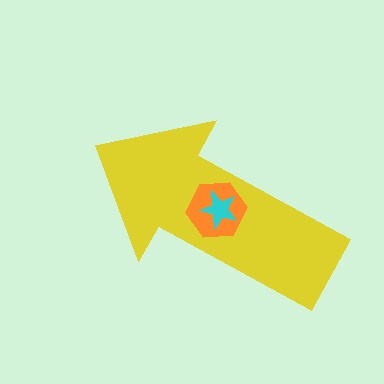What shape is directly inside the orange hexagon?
The cyan star.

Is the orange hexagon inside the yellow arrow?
Yes.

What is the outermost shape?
The yellow arrow.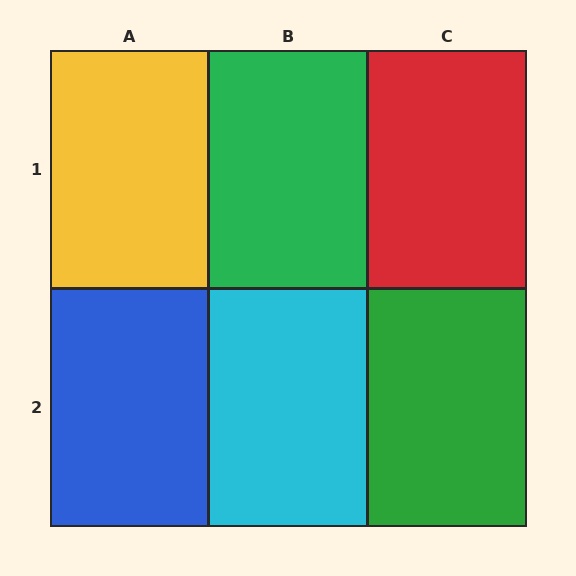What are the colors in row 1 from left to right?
Yellow, green, red.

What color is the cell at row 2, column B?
Cyan.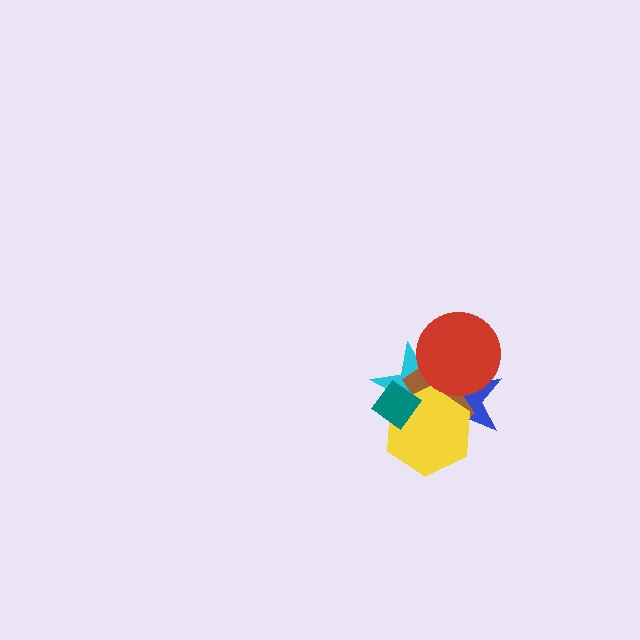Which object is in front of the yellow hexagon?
The teal diamond is in front of the yellow hexagon.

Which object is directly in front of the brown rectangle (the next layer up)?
The yellow hexagon is directly in front of the brown rectangle.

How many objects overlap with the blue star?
4 objects overlap with the blue star.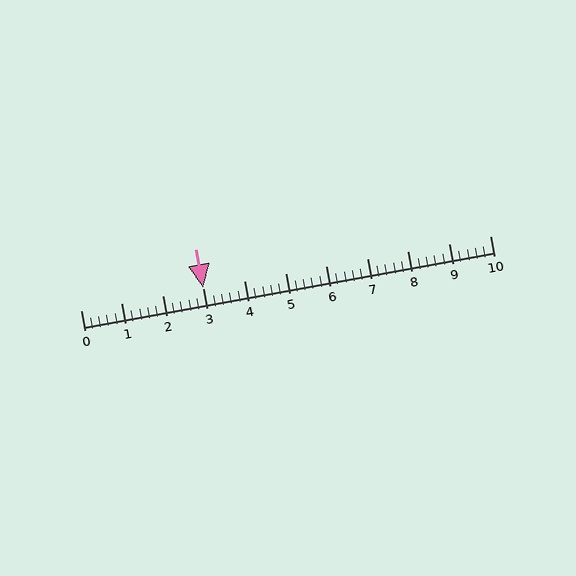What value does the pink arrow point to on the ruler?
The pink arrow points to approximately 3.0.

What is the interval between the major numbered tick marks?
The major tick marks are spaced 1 units apart.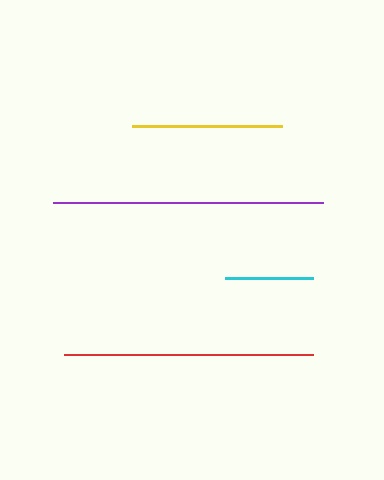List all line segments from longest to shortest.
From longest to shortest: purple, red, yellow, cyan.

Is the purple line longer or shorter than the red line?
The purple line is longer than the red line.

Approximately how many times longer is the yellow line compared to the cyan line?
The yellow line is approximately 1.7 times the length of the cyan line.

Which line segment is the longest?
The purple line is the longest at approximately 271 pixels.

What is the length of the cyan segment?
The cyan segment is approximately 88 pixels long.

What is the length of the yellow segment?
The yellow segment is approximately 150 pixels long.